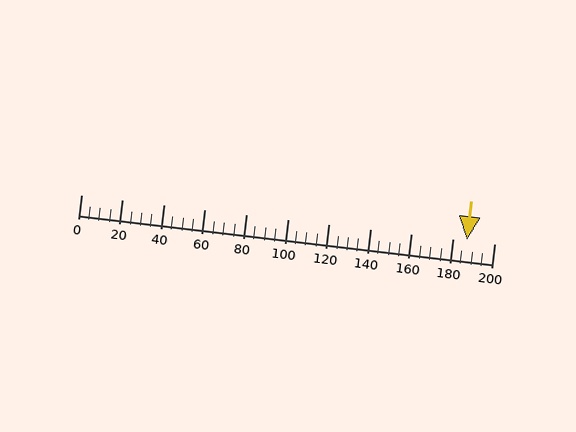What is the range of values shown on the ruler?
The ruler shows values from 0 to 200.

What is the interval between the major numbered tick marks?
The major tick marks are spaced 20 units apart.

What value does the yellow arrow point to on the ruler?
The yellow arrow points to approximately 187.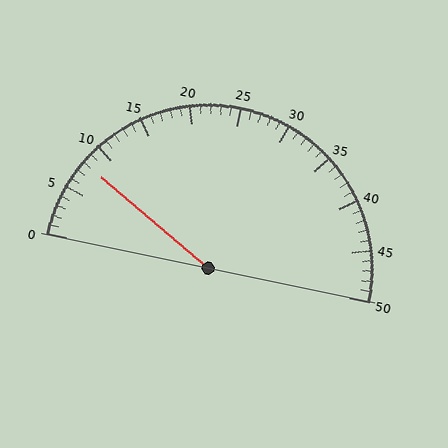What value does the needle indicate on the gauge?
The needle indicates approximately 8.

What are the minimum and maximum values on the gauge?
The gauge ranges from 0 to 50.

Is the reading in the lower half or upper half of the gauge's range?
The reading is in the lower half of the range (0 to 50).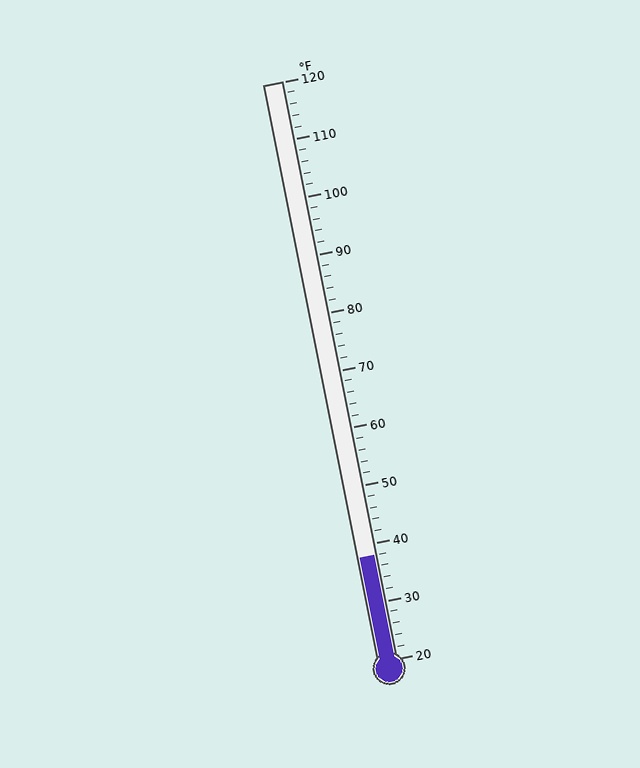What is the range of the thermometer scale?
The thermometer scale ranges from 20°F to 120°F.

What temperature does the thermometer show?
The thermometer shows approximately 38°F.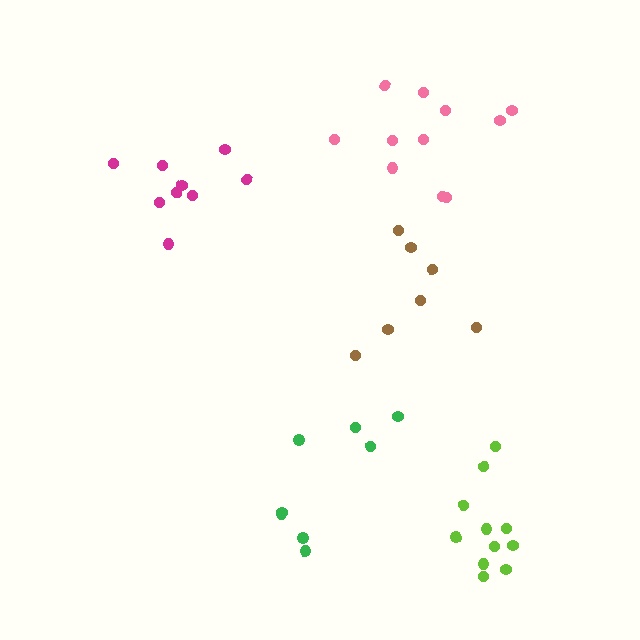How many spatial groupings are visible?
There are 5 spatial groupings.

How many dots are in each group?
Group 1: 11 dots, Group 2: 7 dots, Group 3: 8 dots, Group 4: 11 dots, Group 5: 9 dots (46 total).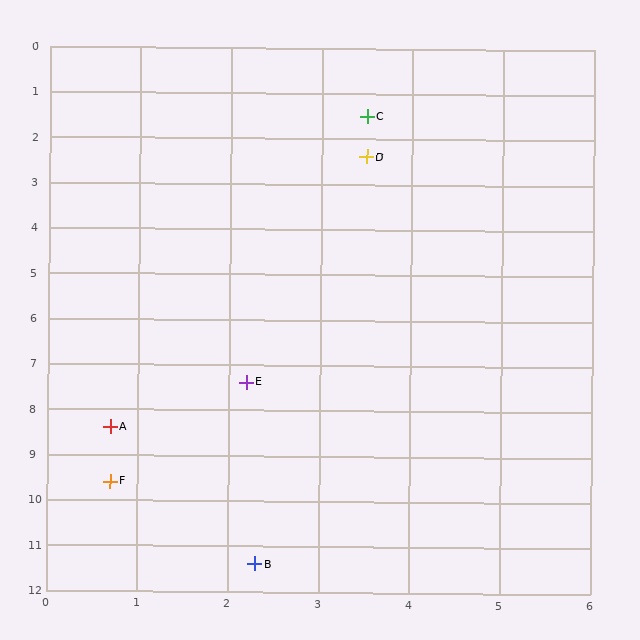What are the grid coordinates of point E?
Point E is at approximately (2.2, 7.4).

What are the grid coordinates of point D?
Point D is at approximately (3.5, 2.4).